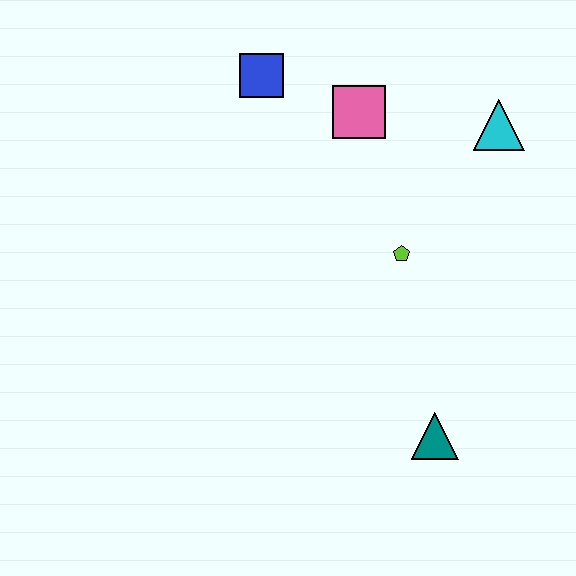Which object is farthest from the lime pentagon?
The blue square is farthest from the lime pentagon.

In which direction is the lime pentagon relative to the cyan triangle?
The lime pentagon is below the cyan triangle.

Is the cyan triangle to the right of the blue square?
Yes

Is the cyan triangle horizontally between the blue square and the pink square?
No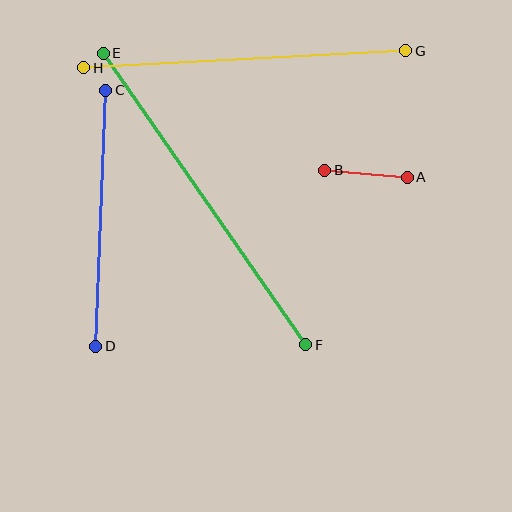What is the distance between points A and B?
The distance is approximately 83 pixels.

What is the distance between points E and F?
The distance is approximately 355 pixels.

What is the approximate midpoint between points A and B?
The midpoint is at approximately (366, 174) pixels.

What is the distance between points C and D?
The distance is approximately 257 pixels.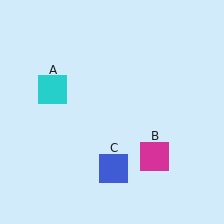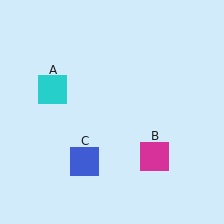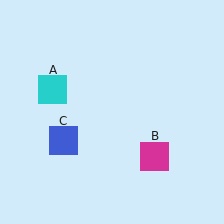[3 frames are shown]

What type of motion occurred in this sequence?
The blue square (object C) rotated clockwise around the center of the scene.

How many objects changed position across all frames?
1 object changed position: blue square (object C).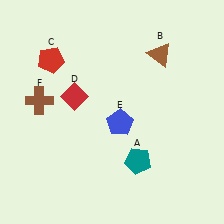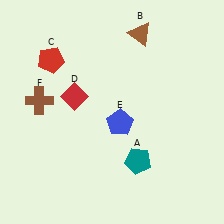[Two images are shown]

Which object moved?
The brown triangle (B) moved up.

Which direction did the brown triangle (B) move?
The brown triangle (B) moved up.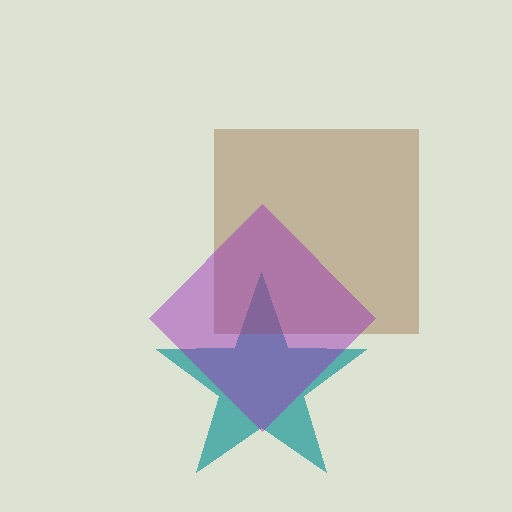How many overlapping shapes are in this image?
There are 3 overlapping shapes in the image.